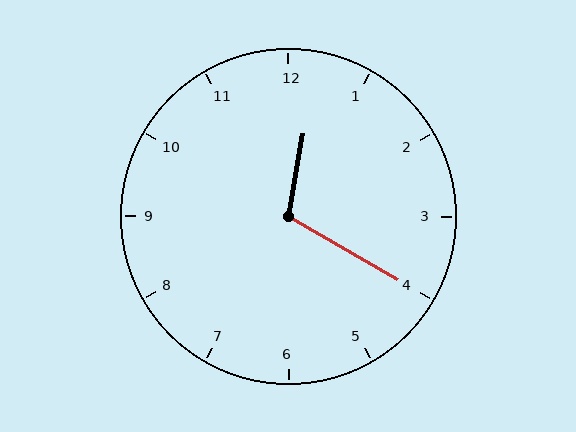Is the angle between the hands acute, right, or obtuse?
It is obtuse.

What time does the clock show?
12:20.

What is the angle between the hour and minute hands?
Approximately 110 degrees.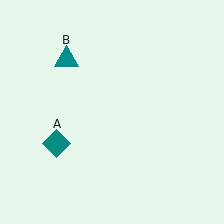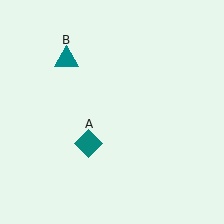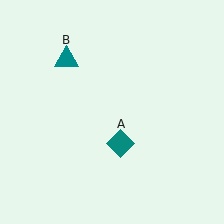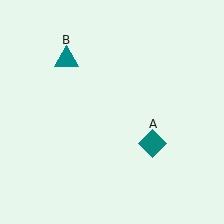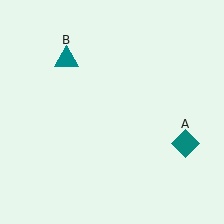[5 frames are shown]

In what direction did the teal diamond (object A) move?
The teal diamond (object A) moved right.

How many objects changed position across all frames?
1 object changed position: teal diamond (object A).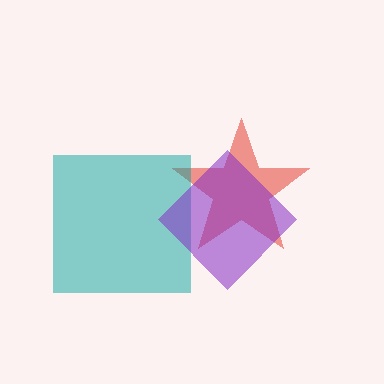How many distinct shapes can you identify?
There are 3 distinct shapes: a red star, a teal square, a purple diamond.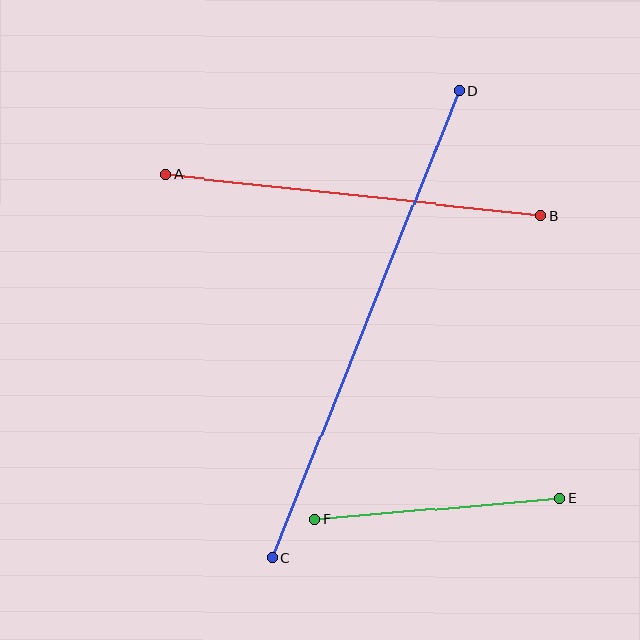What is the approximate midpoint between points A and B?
The midpoint is at approximately (353, 195) pixels.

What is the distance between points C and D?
The distance is approximately 503 pixels.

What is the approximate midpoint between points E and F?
The midpoint is at approximately (437, 509) pixels.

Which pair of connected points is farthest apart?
Points C and D are farthest apart.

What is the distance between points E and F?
The distance is approximately 246 pixels.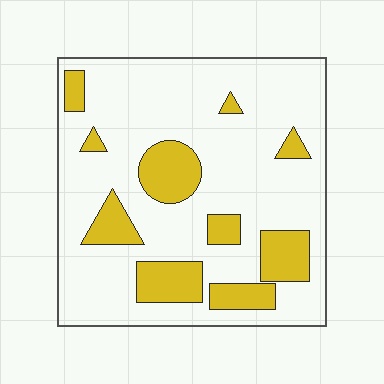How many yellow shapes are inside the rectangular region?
10.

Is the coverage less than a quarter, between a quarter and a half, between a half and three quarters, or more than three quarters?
Less than a quarter.